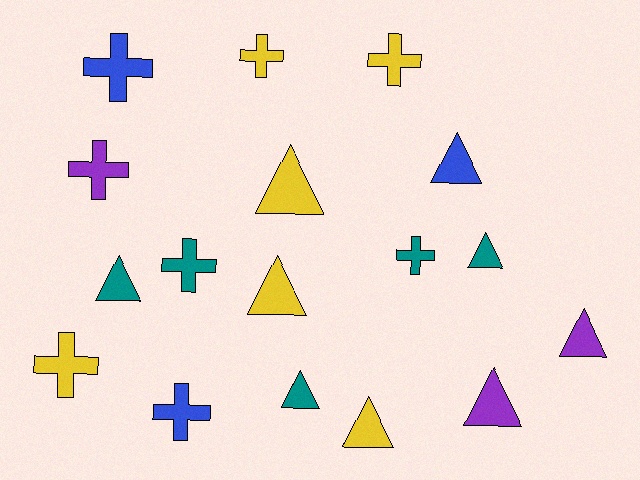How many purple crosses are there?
There is 1 purple cross.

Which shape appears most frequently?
Triangle, with 9 objects.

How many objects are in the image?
There are 17 objects.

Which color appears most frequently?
Yellow, with 6 objects.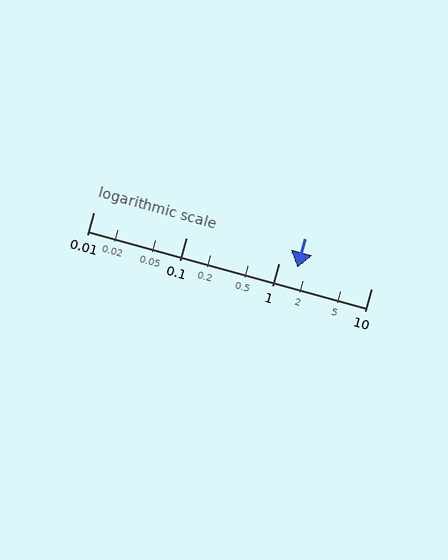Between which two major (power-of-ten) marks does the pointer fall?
The pointer is between 1 and 10.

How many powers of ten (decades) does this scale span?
The scale spans 3 decades, from 0.01 to 10.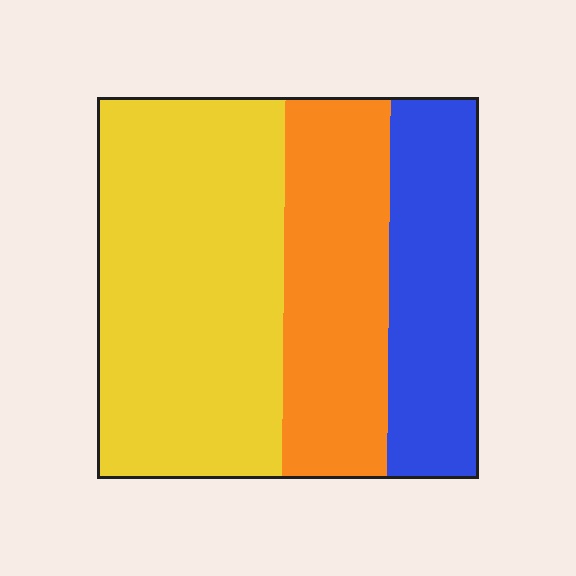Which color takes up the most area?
Yellow, at roughly 50%.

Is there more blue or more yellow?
Yellow.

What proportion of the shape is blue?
Blue takes up about one quarter (1/4) of the shape.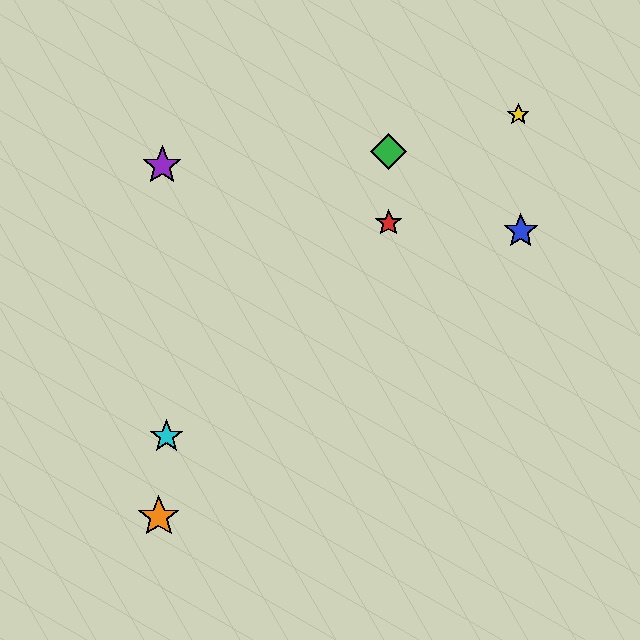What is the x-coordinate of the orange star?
The orange star is at x≈159.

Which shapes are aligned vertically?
The red star, the green diamond are aligned vertically.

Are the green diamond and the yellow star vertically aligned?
No, the green diamond is at x≈389 and the yellow star is at x≈518.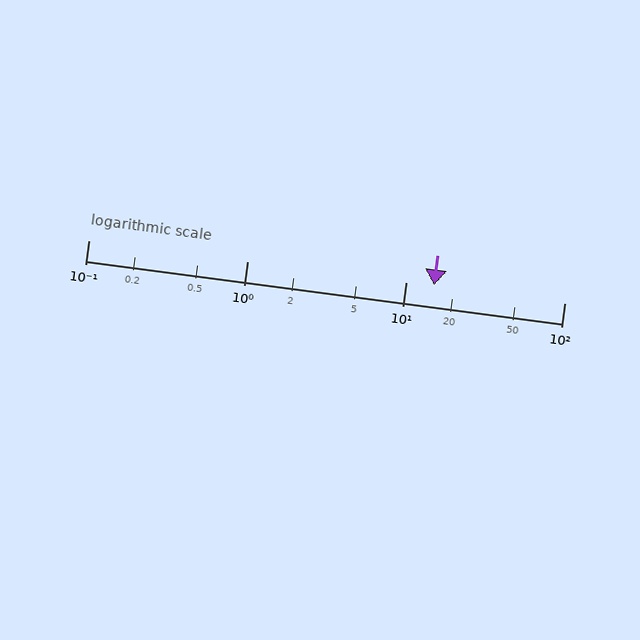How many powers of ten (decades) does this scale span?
The scale spans 3 decades, from 0.1 to 100.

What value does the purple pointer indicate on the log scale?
The pointer indicates approximately 15.